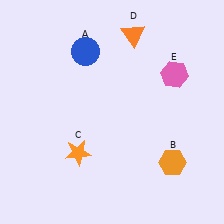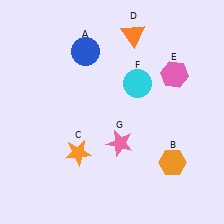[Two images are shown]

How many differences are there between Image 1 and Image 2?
There are 2 differences between the two images.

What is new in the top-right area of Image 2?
A cyan circle (F) was added in the top-right area of Image 2.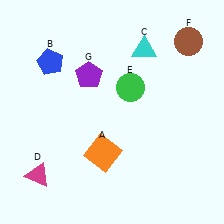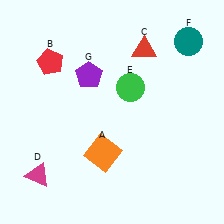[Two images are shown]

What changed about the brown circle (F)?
In Image 1, F is brown. In Image 2, it changed to teal.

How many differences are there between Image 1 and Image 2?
There are 3 differences between the two images.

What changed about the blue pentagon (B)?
In Image 1, B is blue. In Image 2, it changed to red.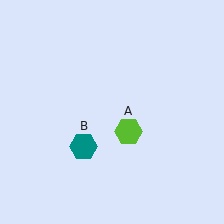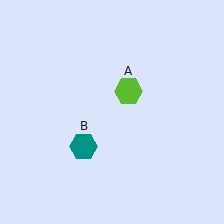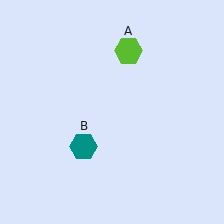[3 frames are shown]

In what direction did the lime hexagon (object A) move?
The lime hexagon (object A) moved up.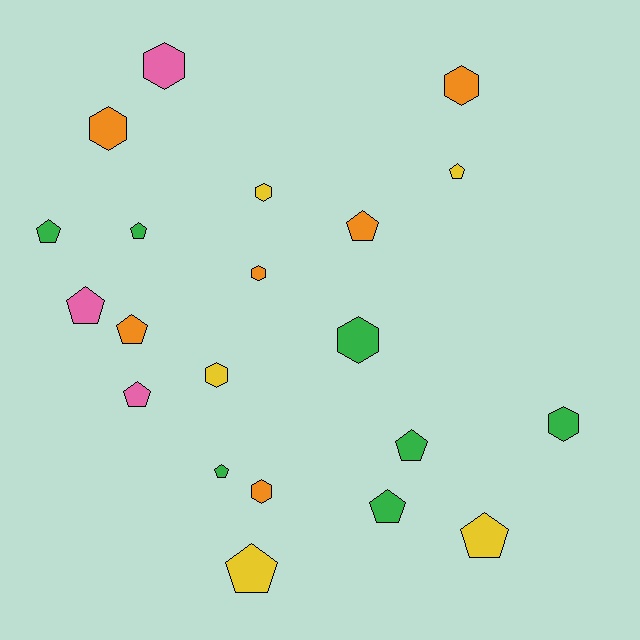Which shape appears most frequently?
Pentagon, with 12 objects.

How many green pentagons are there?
There are 5 green pentagons.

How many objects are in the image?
There are 21 objects.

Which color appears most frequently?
Green, with 7 objects.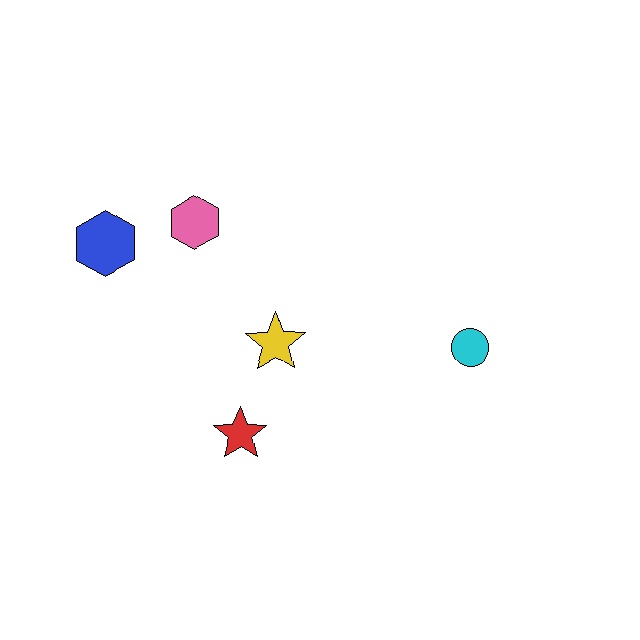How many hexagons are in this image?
There are 2 hexagons.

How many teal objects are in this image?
There are no teal objects.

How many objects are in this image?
There are 5 objects.